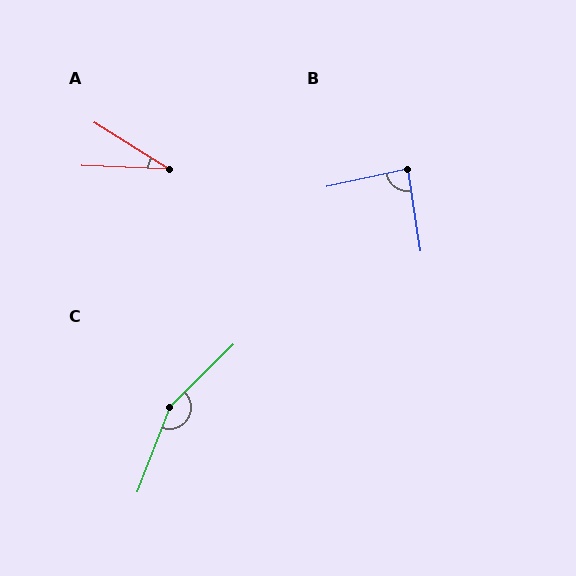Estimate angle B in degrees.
Approximately 86 degrees.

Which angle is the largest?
C, at approximately 155 degrees.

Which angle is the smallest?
A, at approximately 29 degrees.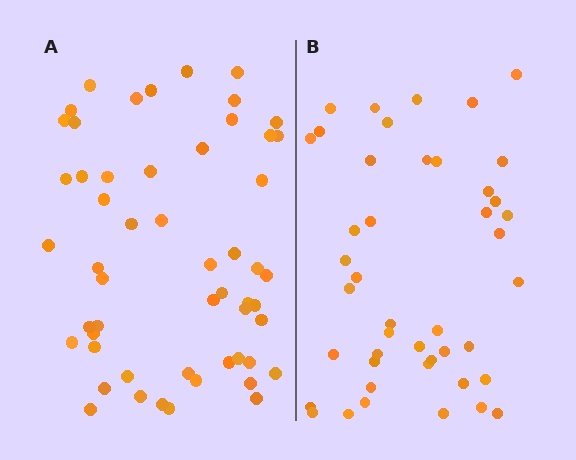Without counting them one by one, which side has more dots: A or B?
Region A (the left region) has more dots.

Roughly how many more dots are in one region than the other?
Region A has roughly 10 or so more dots than region B.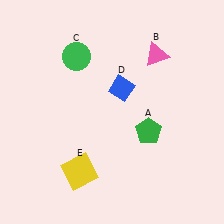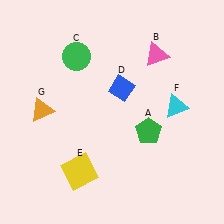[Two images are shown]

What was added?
A cyan triangle (F), an orange triangle (G) were added in Image 2.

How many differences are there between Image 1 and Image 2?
There are 2 differences between the two images.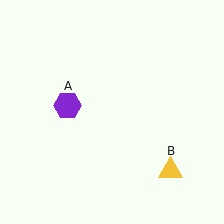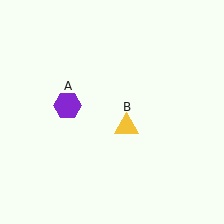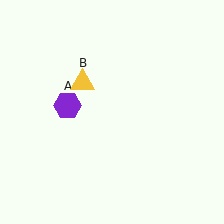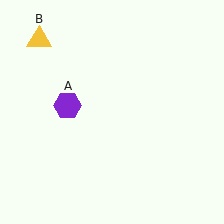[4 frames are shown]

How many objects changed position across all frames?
1 object changed position: yellow triangle (object B).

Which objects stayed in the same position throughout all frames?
Purple hexagon (object A) remained stationary.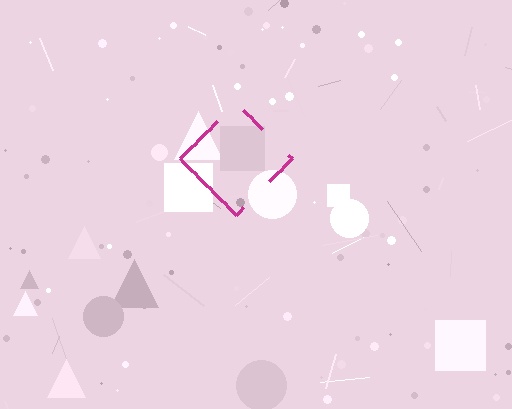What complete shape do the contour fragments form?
The contour fragments form a diamond.